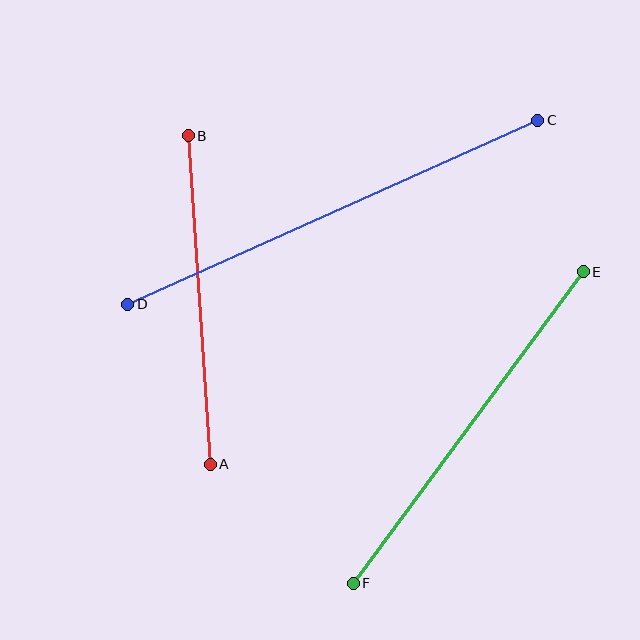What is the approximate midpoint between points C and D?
The midpoint is at approximately (333, 212) pixels.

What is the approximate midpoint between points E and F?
The midpoint is at approximately (468, 428) pixels.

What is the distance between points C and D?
The distance is approximately 449 pixels.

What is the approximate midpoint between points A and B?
The midpoint is at approximately (199, 300) pixels.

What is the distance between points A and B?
The distance is approximately 329 pixels.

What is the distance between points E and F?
The distance is approximately 387 pixels.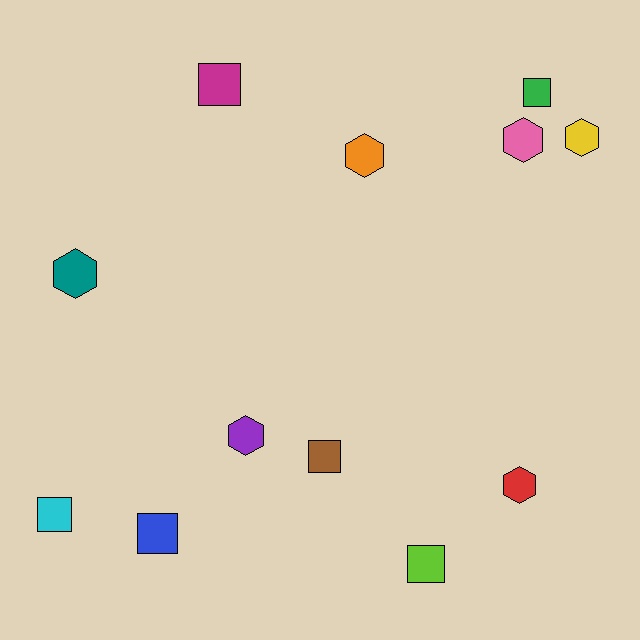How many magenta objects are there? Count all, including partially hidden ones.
There is 1 magenta object.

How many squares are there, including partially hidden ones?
There are 6 squares.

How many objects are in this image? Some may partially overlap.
There are 12 objects.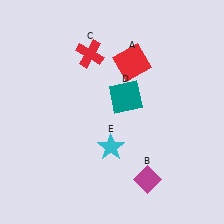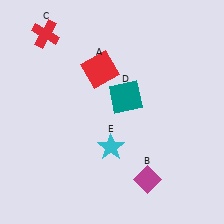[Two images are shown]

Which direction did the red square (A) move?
The red square (A) moved left.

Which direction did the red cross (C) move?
The red cross (C) moved left.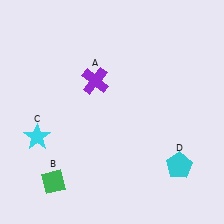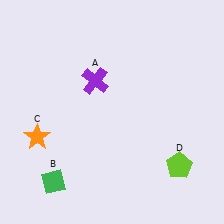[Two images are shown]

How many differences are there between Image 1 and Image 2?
There are 2 differences between the two images.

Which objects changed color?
C changed from cyan to orange. D changed from cyan to lime.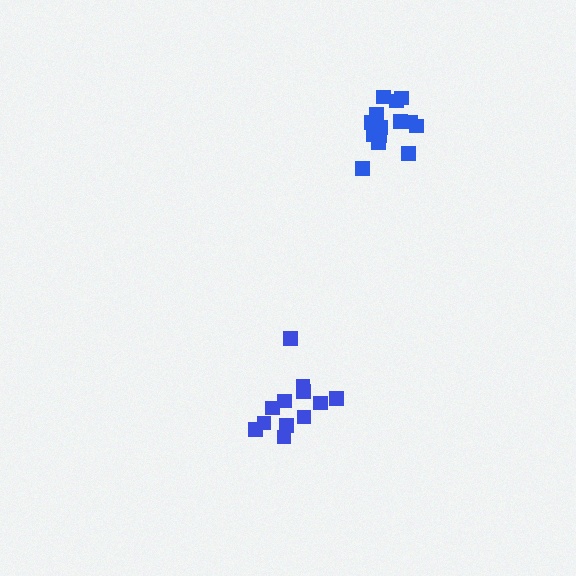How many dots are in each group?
Group 1: 12 dots, Group 2: 15 dots (27 total).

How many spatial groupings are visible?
There are 2 spatial groupings.